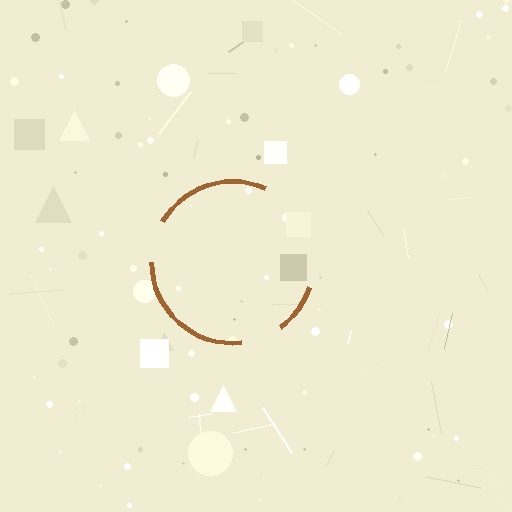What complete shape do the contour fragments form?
The contour fragments form a circle.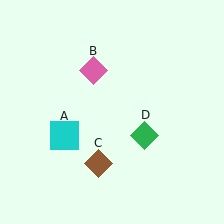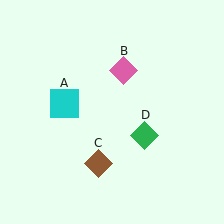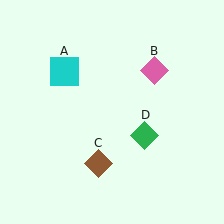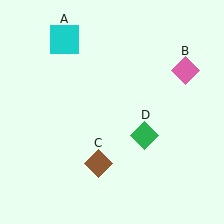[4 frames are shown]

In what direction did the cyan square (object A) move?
The cyan square (object A) moved up.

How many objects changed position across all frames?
2 objects changed position: cyan square (object A), pink diamond (object B).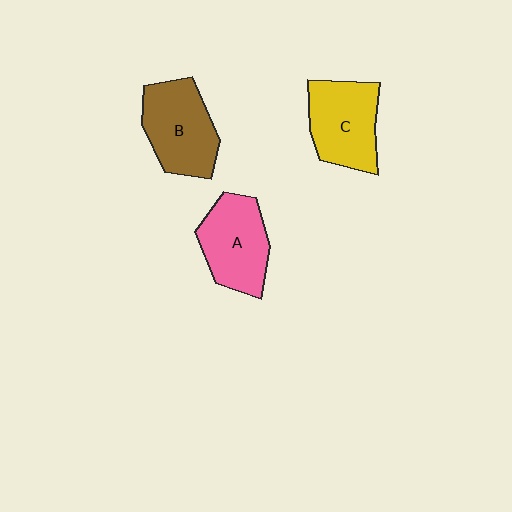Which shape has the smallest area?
Shape A (pink).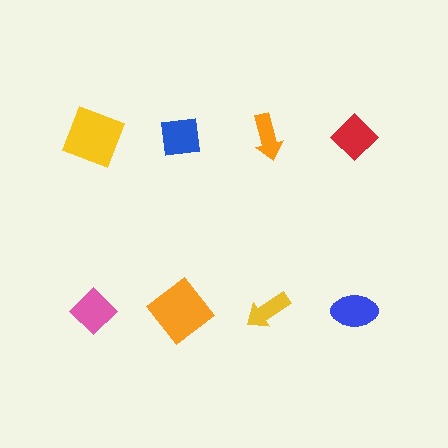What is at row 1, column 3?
An orange arrow.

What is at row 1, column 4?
A red diamond.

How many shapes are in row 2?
4 shapes.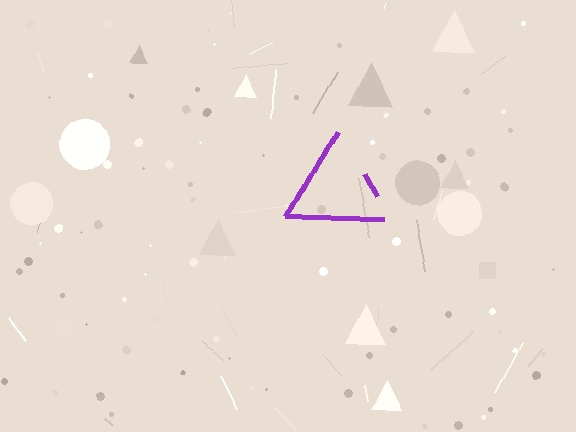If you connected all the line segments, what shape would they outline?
They would outline a triangle.